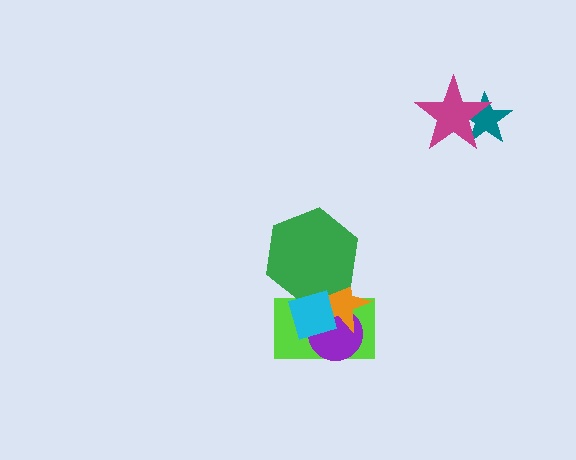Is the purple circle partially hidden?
Yes, it is partially covered by another shape.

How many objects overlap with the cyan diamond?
4 objects overlap with the cyan diamond.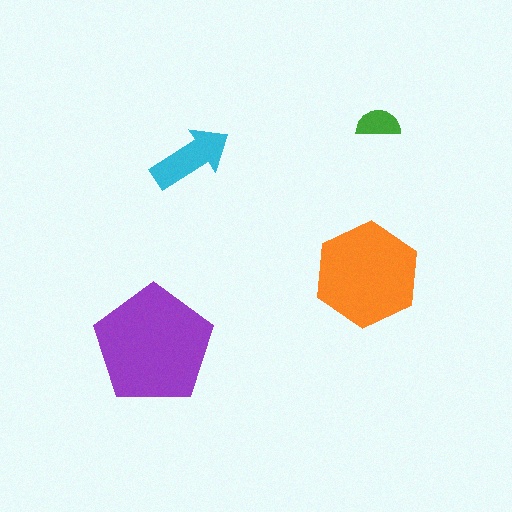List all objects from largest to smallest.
The purple pentagon, the orange hexagon, the cyan arrow, the green semicircle.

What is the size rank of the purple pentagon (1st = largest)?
1st.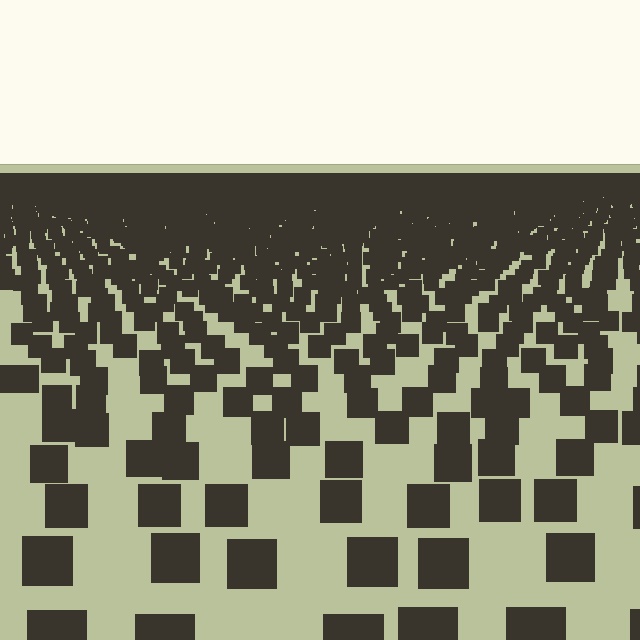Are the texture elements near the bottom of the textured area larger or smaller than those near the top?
Larger. Near the bottom, elements are closer to the viewer and appear at a bigger on-screen size.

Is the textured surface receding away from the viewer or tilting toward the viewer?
The surface is receding away from the viewer. Texture elements get smaller and denser toward the top.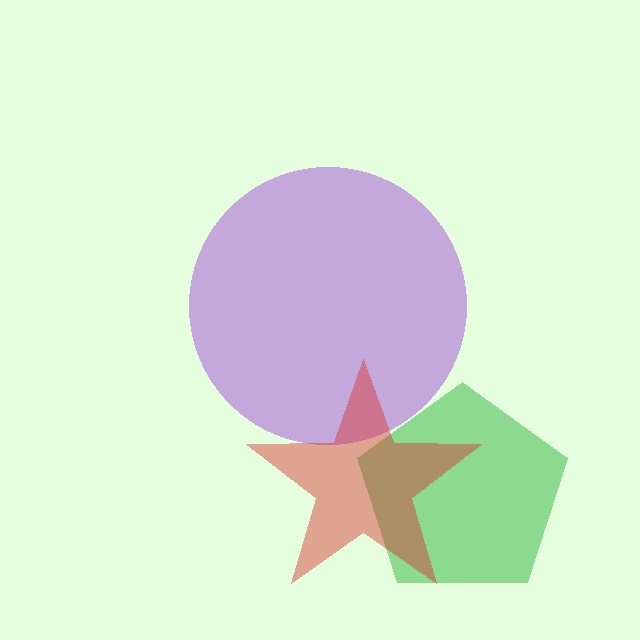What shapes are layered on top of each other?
The layered shapes are: a purple circle, a green pentagon, a red star.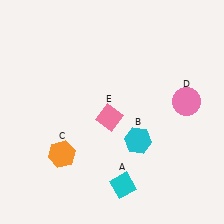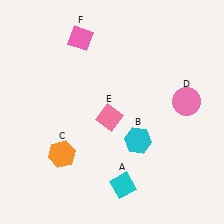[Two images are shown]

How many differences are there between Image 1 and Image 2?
There is 1 difference between the two images.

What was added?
A pink diamond (F) was added in Image 2.